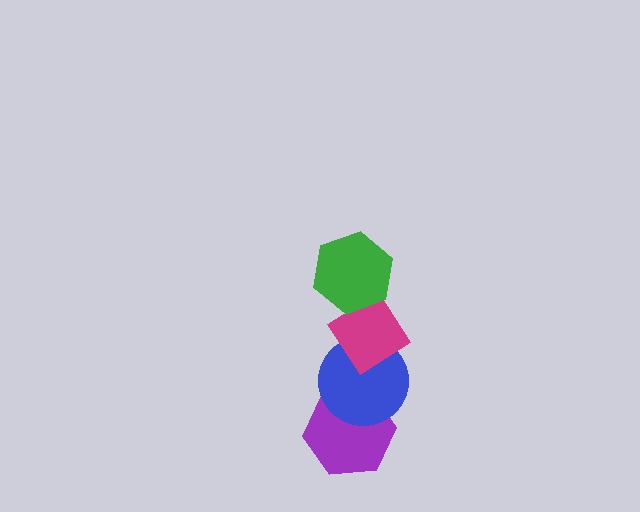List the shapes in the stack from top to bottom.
From top to bottom: the green hexagon, the magenta diamond, the blue circle, the purple hexagon.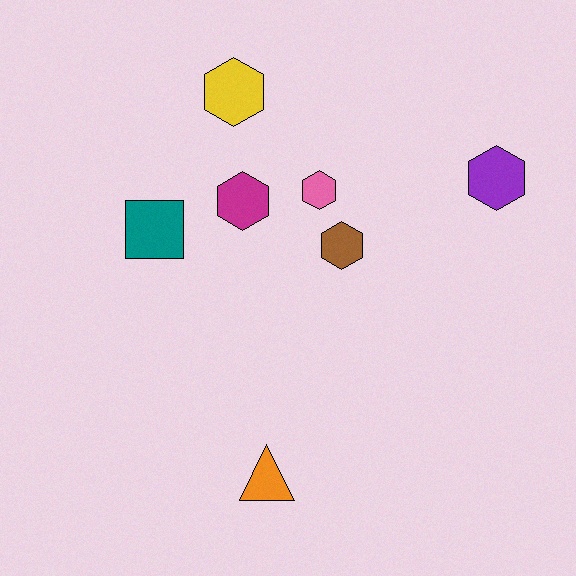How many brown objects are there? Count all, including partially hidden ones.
There is 1 brown object.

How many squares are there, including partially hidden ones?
There is 1 square.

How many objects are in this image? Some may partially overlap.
There are 7 objects.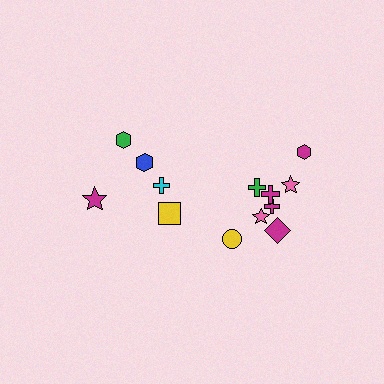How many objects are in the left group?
There are 5 objects.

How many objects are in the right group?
There are 8 objects.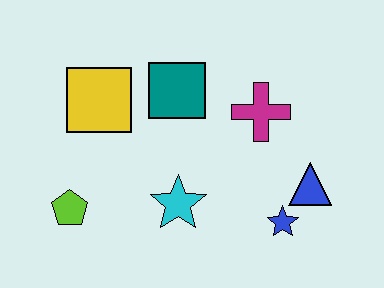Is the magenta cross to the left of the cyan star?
No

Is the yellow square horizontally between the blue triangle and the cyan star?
No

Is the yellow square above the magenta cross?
Yes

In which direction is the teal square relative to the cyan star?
The teal square is above the cyan star.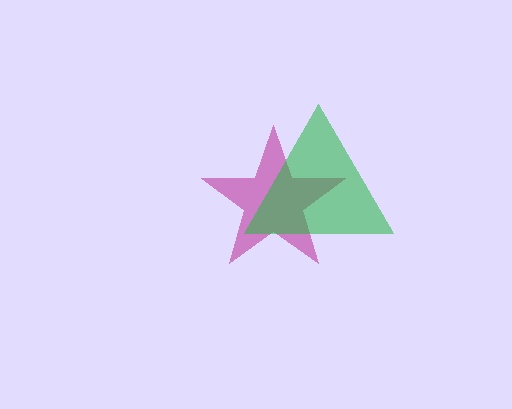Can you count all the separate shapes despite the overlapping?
Yes, there are 2 separate shapes.